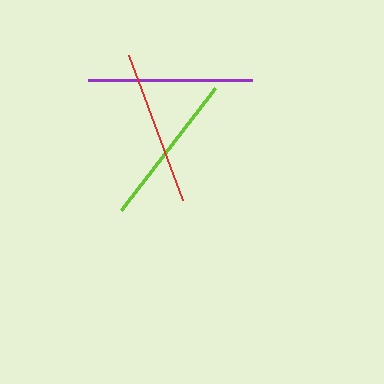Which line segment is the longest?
The purple line is the longest at approximately 165 pixels.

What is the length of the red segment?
The red segment is approximately 154 pixels long.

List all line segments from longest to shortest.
From longest to shortest: purple, red, lime.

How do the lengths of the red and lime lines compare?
The red and lime lines are approximately the same length.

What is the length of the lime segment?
The lime segment is approximately 154 pixels long.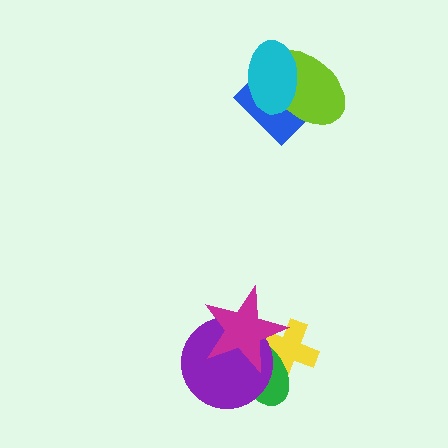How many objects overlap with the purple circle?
3 objects overlap with the purple circle.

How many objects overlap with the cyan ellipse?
2 objects overlap with the cyan ellipse.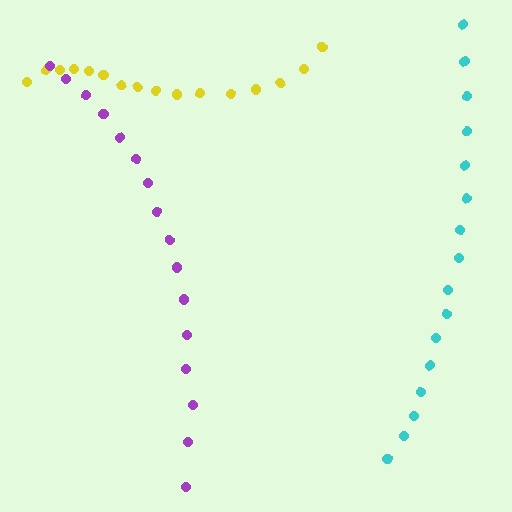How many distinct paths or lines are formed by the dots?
There are 3 distinct paths.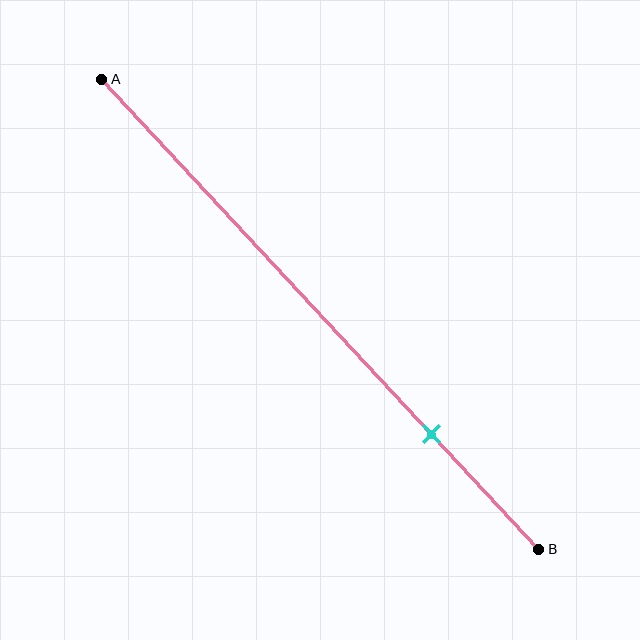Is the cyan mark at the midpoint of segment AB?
No, the mark is at about 75% from A, not at the 50% midpoint.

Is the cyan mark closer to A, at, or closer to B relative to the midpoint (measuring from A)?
The cyan mark is closer to point B than the midpoint of segment AB.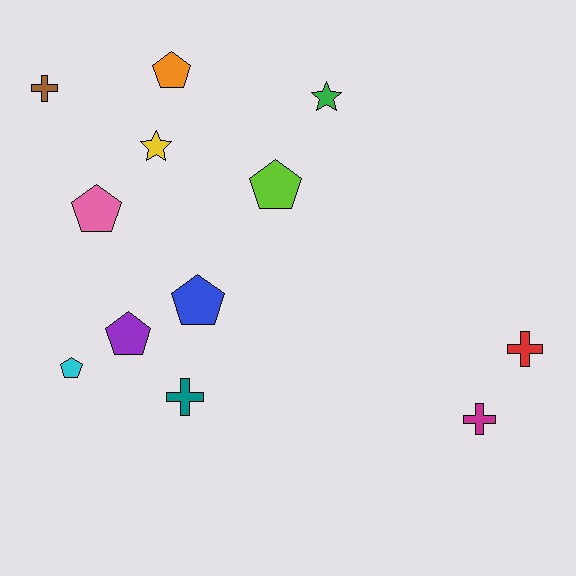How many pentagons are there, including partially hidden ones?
There are 6 pentagons.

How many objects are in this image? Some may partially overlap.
There are 12 objects.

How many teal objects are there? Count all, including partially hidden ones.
There is 1 teal object.